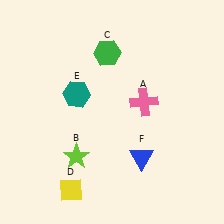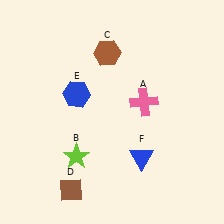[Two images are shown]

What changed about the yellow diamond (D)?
In Image 1, D is yellow. In Image 2, it changed to brown.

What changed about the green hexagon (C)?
In Image 1, C is green. In Image 2, it changed to brown.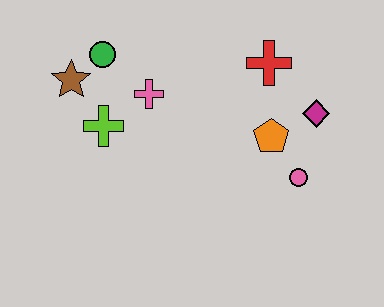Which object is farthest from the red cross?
The brown star is farthest from the red cross.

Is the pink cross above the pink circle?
Yes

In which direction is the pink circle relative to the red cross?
The pink circle is below the red cross.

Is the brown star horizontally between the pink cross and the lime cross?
No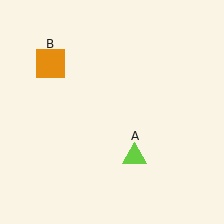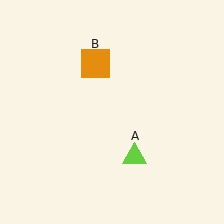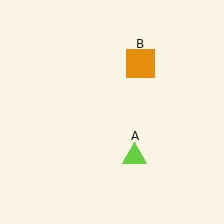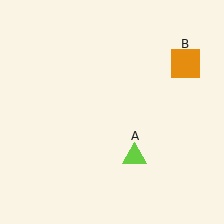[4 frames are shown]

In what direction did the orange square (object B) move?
The orange square (object B) moved right.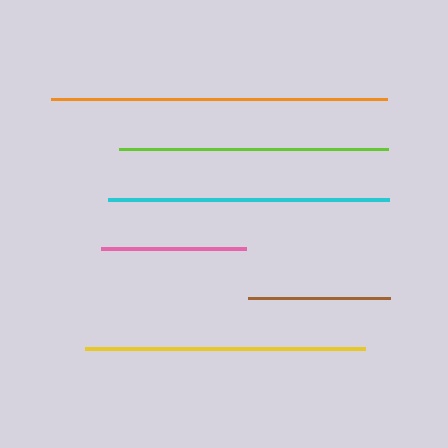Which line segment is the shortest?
The brown line is the shortest at approximately 142 pixels.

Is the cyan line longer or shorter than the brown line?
The cyan line is longer than the brown line.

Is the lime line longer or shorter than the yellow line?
The yellow line is longer than the lime line.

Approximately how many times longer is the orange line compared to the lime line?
The orange line is approximately 1.2 times the length of the lime line.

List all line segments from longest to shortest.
From longest to shortest: orange, cyan, yellow, lime, pink, brown.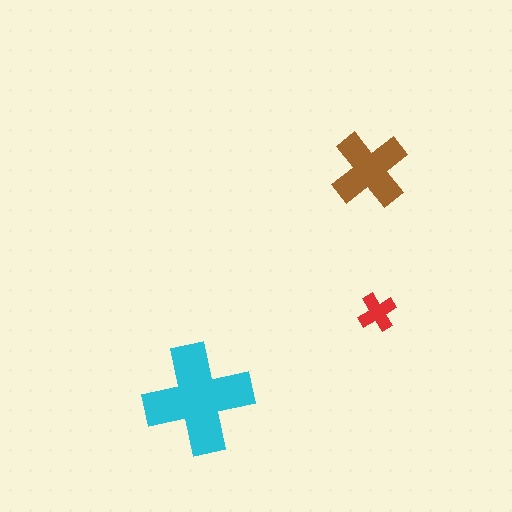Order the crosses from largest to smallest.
the cyan one, the brown one, the red one.